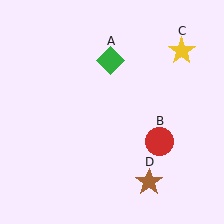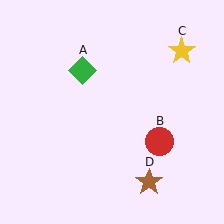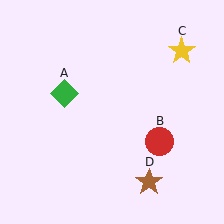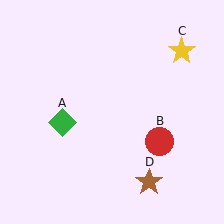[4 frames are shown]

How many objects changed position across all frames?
1 object changed position: green diamond (object A).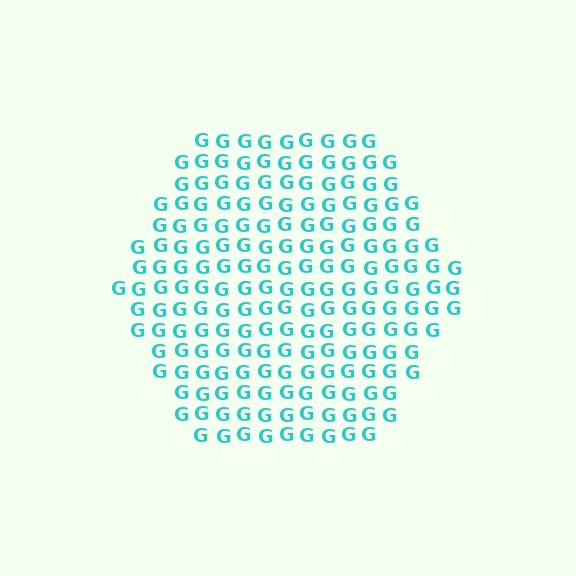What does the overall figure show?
The overall figure shows a hexagon.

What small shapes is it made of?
It is made of small letter G's.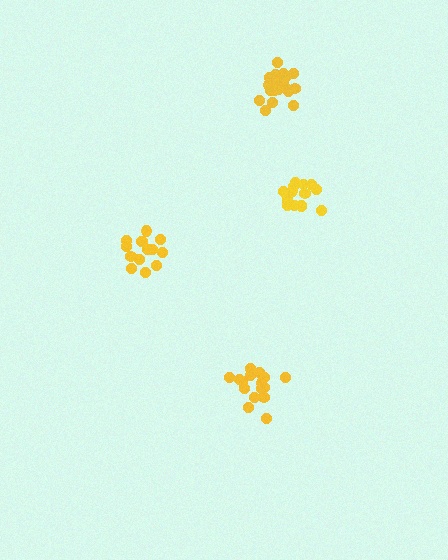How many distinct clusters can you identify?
There are 4 distinct clusters.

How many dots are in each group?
Group 1: 16 dots, Group 2: 14 dots, Group 3: 15 dots, Group 4: 20 dots (65 total).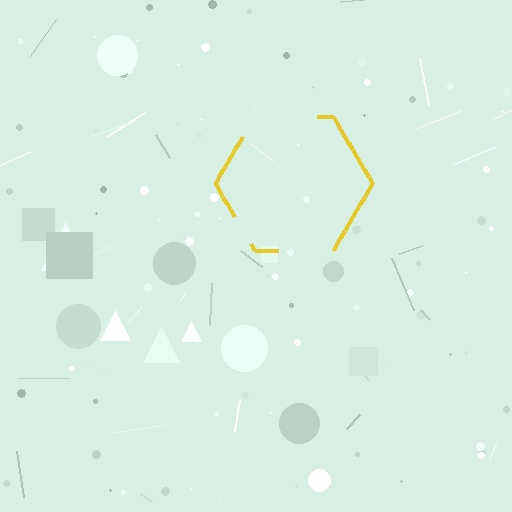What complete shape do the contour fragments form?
The contour fragments form a hexagon.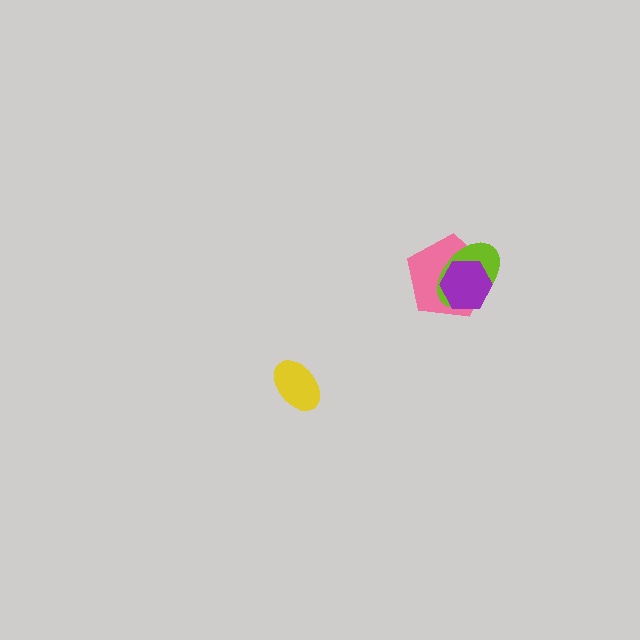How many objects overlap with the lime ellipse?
2 objects overlap with the lime ellipse.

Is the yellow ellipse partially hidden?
No, no other shape covers it.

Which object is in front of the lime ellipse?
The purple hexagon is in front of the lime ellipse.